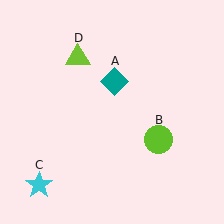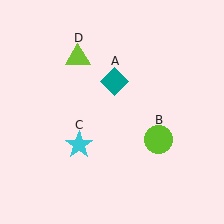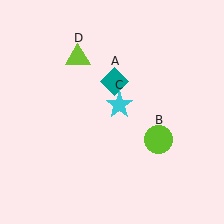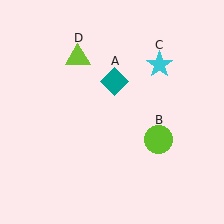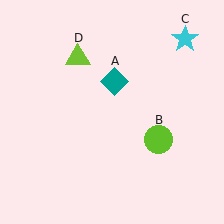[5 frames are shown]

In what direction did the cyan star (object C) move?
The cyan star (object C) moved up and to the right.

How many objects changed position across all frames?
1 object changed position: cyan star (object C).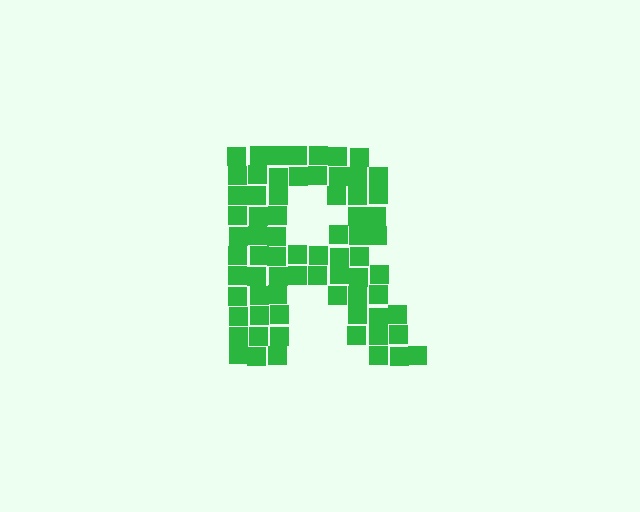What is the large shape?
The large shape is the letter R.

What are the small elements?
The small elements are squares.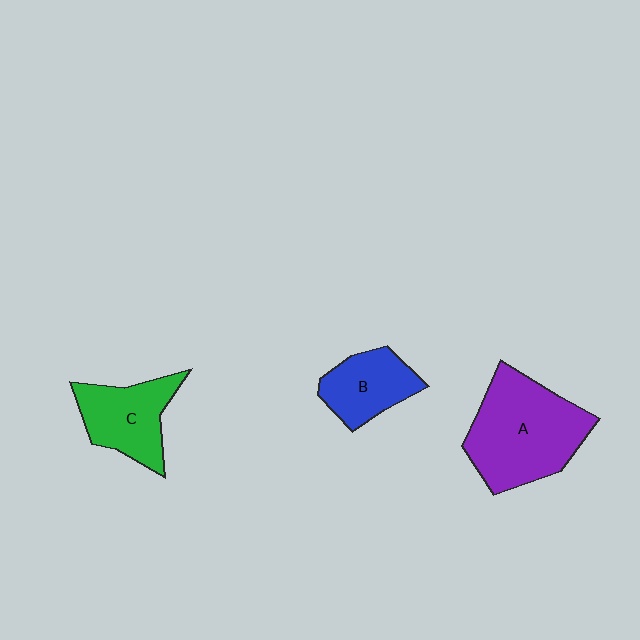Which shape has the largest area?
Shape A (purple).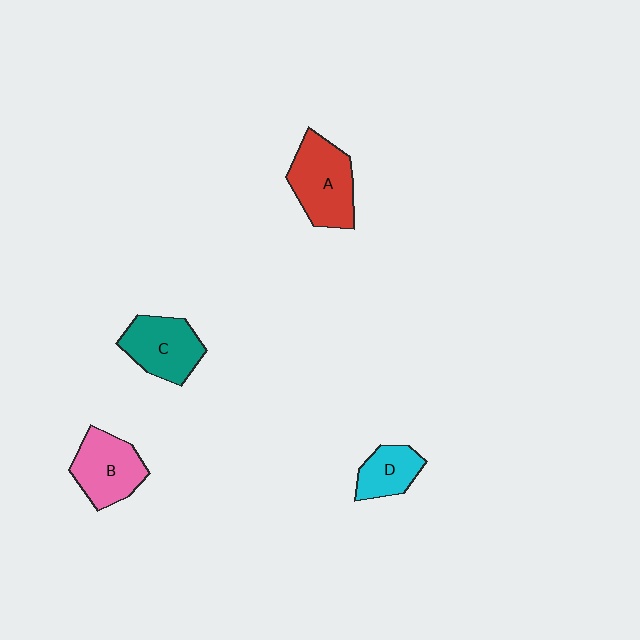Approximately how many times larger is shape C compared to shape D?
Approximately 1.5 times.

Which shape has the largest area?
Shape A (red).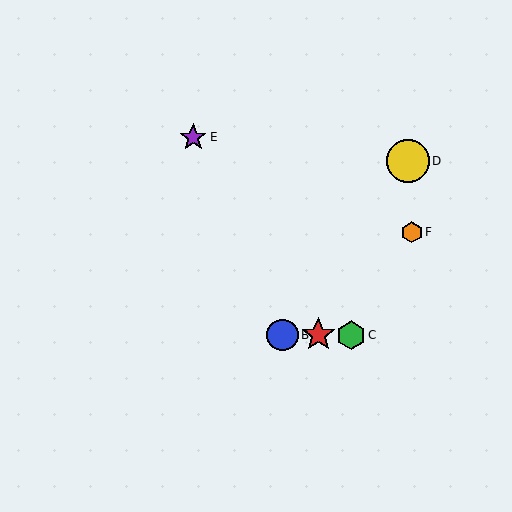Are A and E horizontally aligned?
No, A is at y≈335 and E is at y≈137.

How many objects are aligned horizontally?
3 objects (A, B, C) are aligned horizontally.